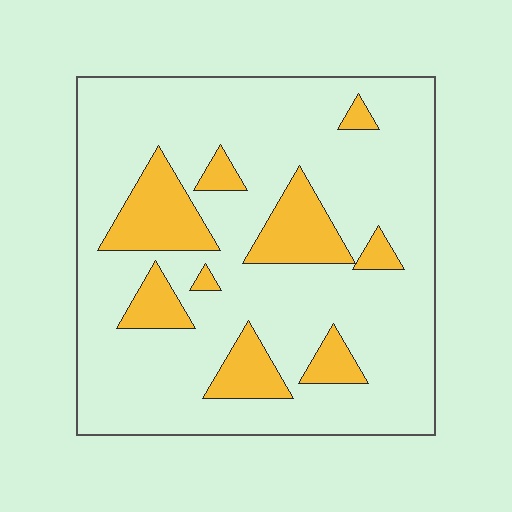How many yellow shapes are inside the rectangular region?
9.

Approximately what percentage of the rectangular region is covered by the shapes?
Approximately 20%.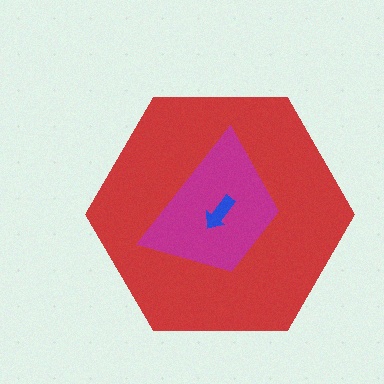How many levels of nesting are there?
3.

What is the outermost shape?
The red hexagon.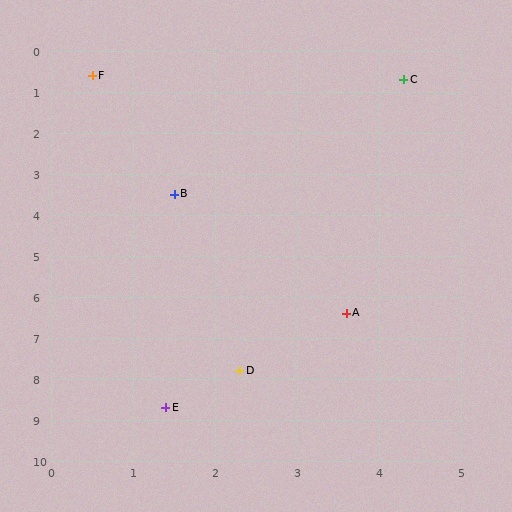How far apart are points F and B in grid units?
Points F and B are about 3.1 grid units apart.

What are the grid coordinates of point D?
Point D is at approximately (2.3, 7.8).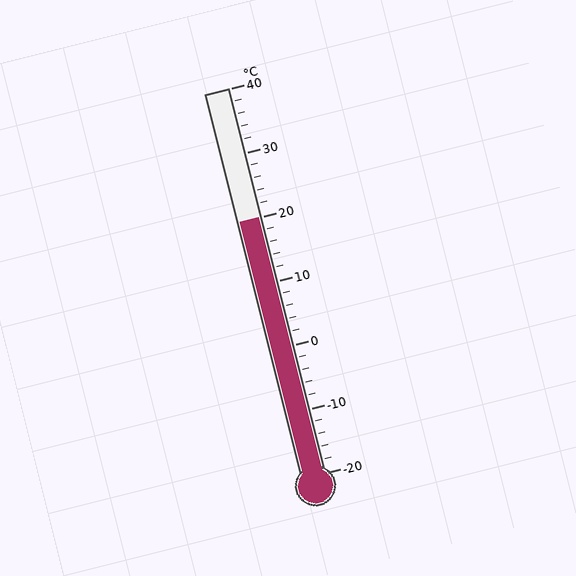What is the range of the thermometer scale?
The thermometer scale ranges from -20°C to 40°C.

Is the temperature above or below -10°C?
The temperature is above -10°C.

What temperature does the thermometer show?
The thermometer shows approximately 20°C.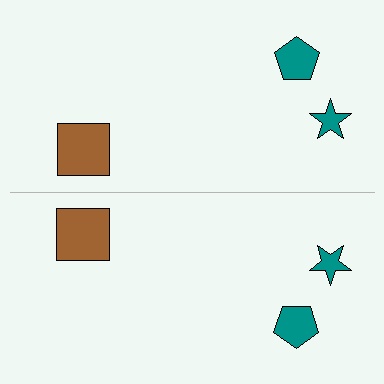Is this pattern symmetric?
Yes, this pattern has bilateral (reflection) symmetry.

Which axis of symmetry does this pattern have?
The pattern has a horizontal axis of symmetry running through the center of the image.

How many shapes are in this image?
There are 6 shapes in this image.